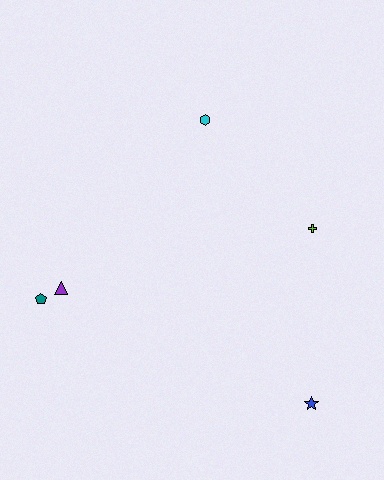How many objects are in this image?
There are 5 objects.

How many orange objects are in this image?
There are no orange objects.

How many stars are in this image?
There is 1 star.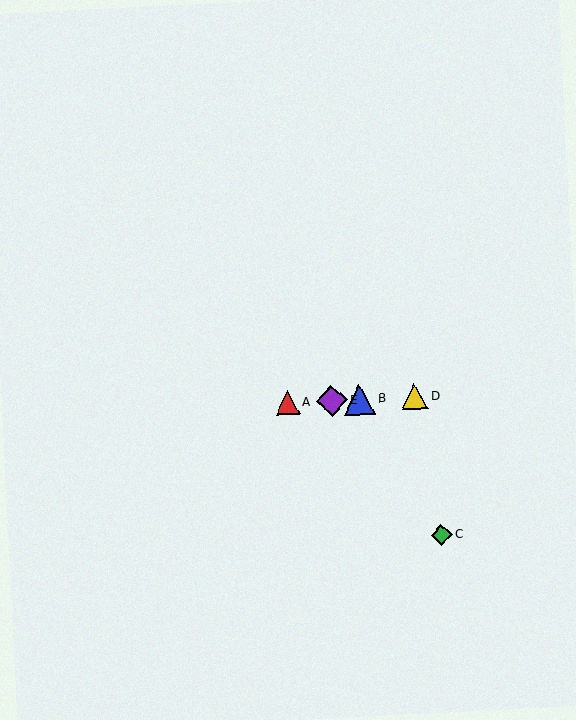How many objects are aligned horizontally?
4 objects (A, B, D, E) are aligned horizontally.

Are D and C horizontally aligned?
No, D is at y≈396 and C is at y≈535.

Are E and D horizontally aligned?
Yes, both are at y≈401.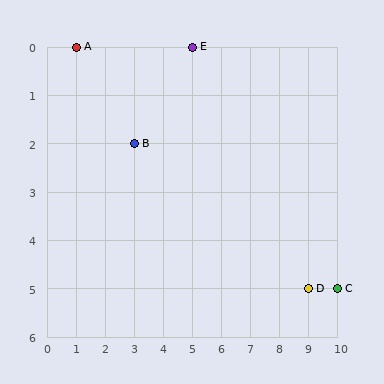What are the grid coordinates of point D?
Point D is at grid coordinates (9, 5).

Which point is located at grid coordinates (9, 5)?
Point D is at (9, 5).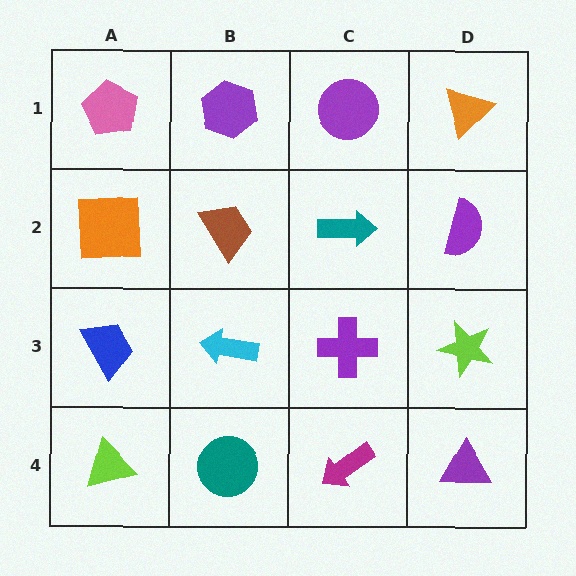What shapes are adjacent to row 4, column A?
A blue trapezoid (row 3, column A), a teal circle (row 4, column B).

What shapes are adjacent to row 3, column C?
A teal arrow (row 2, column C), a magenta arrow (row 4, column C), a cyan arrow (row 3, column B), a lime star (row 3, column D).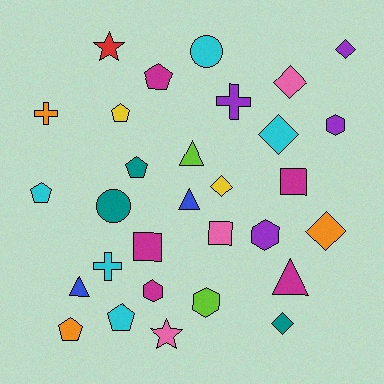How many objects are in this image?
There are 30 objects.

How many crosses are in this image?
There are 3 crosses.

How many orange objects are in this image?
There are 3 orange objects.